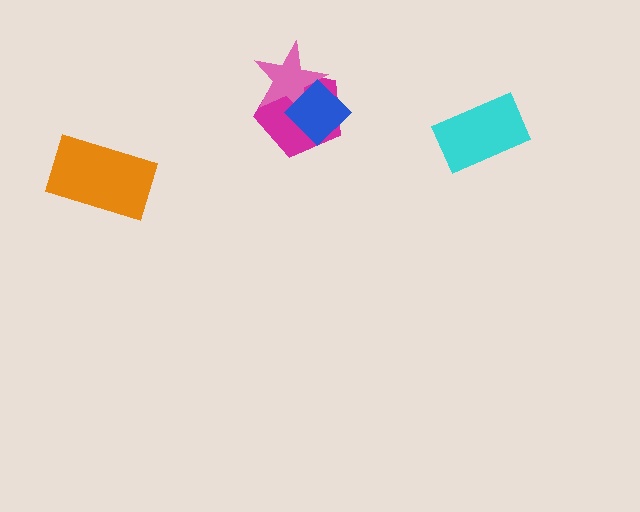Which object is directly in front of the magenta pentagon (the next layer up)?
The pink star is directly in front of the magenta pentagon.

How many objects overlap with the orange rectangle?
0 objects overlap with the orange rectangle.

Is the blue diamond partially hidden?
No, no other shape covers it.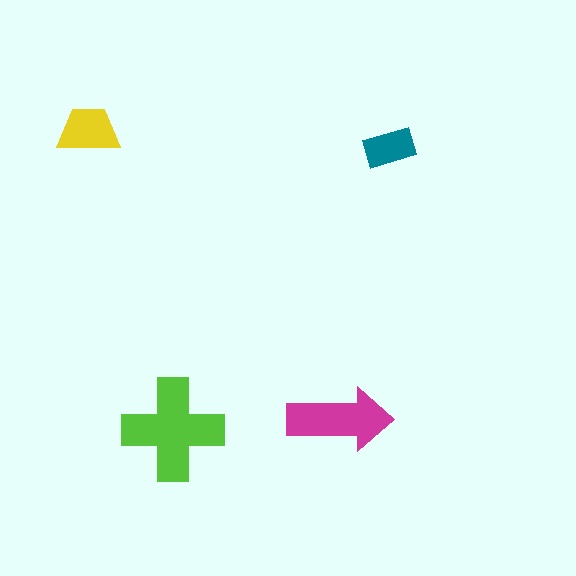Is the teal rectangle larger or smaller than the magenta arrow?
Smaller.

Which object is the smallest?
The teal rectangle.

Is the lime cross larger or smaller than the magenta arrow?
Larger.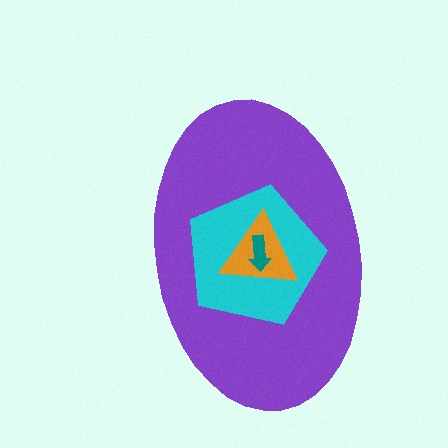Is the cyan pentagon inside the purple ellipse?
Yes.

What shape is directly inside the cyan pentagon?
The orange triangle.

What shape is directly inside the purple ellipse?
The cyan pentagon.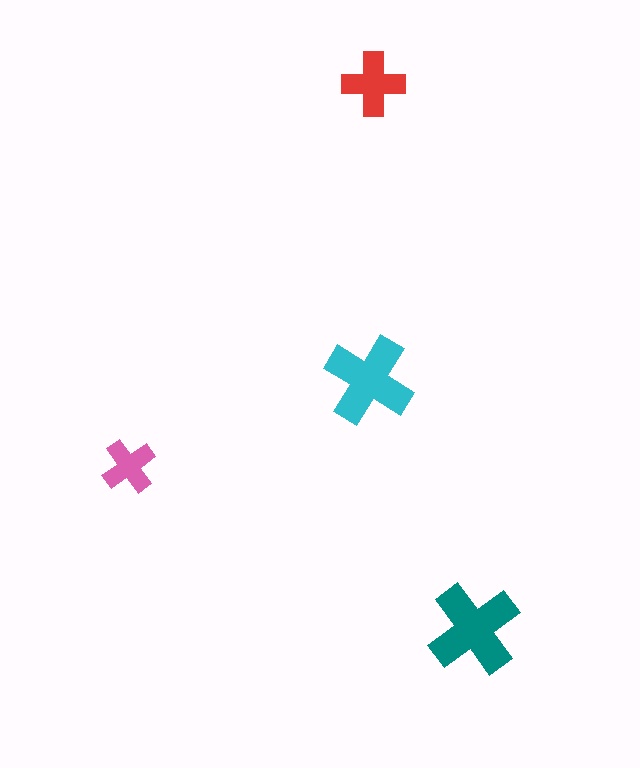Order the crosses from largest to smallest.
the teal one, the cyan one, the red one, the pink one.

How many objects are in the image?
There are 4 objects in the image.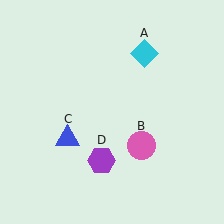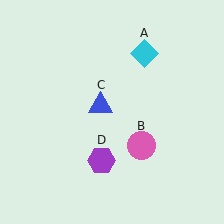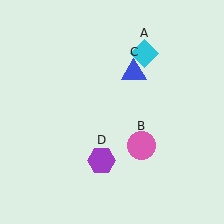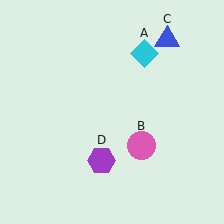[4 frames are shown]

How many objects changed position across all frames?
1 object changed position: blue triangle (object C).